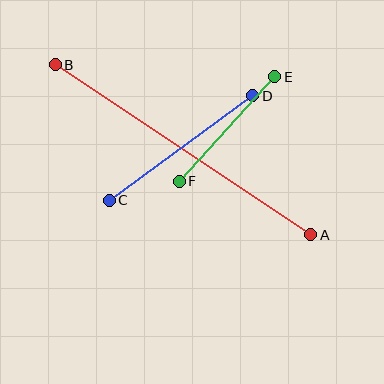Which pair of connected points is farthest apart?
Points A and B are farthest apart.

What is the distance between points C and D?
The distance is approximately 178 pixels.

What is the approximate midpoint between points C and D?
The midpoint is at approximately (181, 148) pixels.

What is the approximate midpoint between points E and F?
The midpoint is at approximately (227, 129) pixels.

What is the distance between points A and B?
The distance is approximately 307 pixels.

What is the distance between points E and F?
The distance is approximately 142 pixels.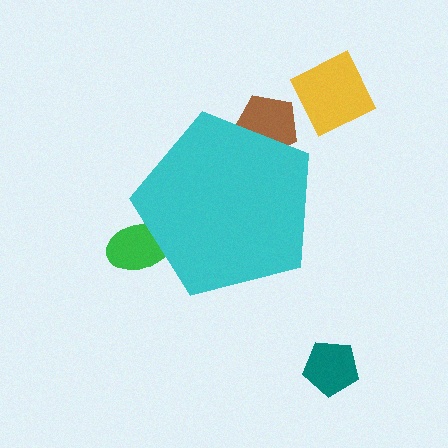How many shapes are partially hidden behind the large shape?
2 shapes are partially hidden.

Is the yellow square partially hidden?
No, the yellow square is fully visible.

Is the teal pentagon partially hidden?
No, the teal pentagon is fully visible.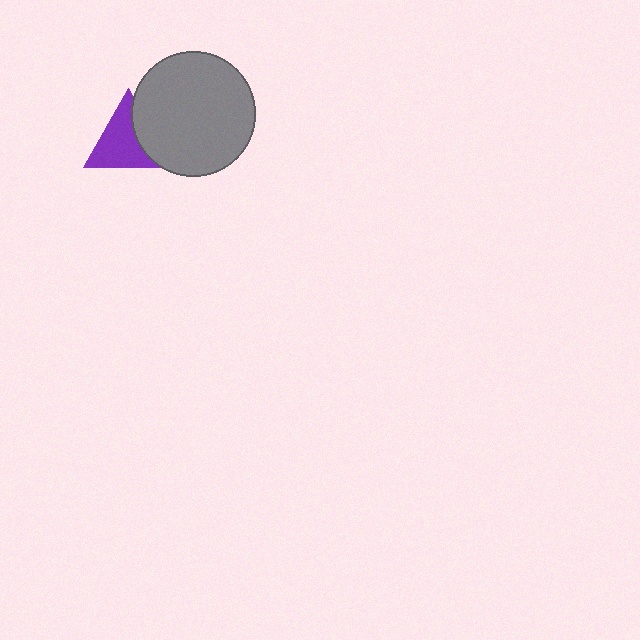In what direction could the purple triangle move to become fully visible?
The purple triangle could move left. That would shift it out from behind the gray circle entirely.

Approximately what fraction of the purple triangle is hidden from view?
Roughly 32% of the purple triangle is hidden behind the gray circle.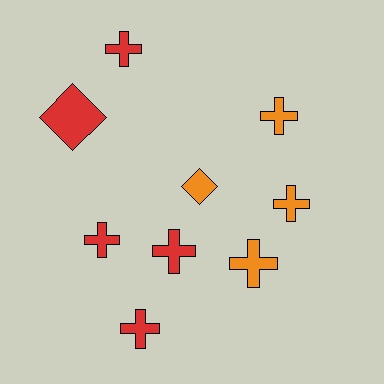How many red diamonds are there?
There is 1 red diamond.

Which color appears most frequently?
Red, with 5 objects.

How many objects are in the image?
There are 9 objects.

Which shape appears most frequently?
Cross, with 7 objects.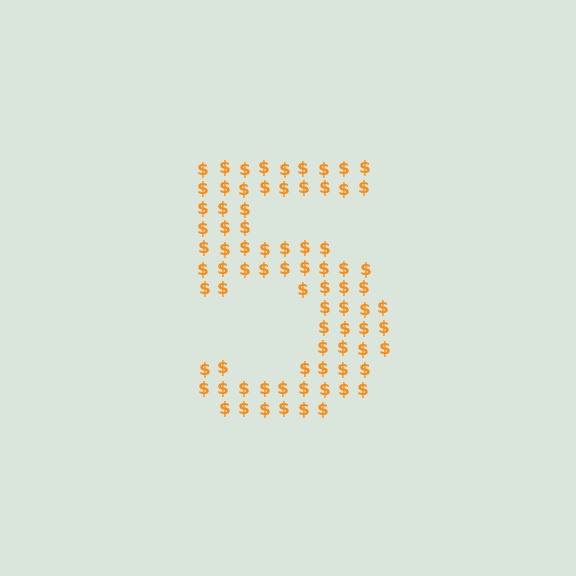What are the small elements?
The small elements are dollar signs.